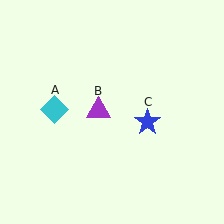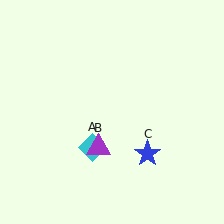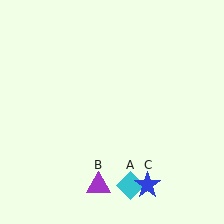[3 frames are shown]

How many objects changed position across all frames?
3 objects changed position: cyan diamond (object A), purple triangle (object B), blue star (object C).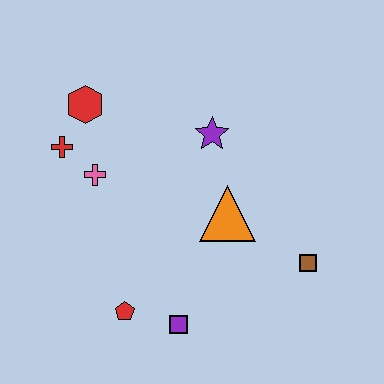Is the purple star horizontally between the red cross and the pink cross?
No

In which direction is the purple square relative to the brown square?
The purple square is to the left of the brown square.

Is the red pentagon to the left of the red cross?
No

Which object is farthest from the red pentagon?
The red hexagon is farthest from the red pentagon.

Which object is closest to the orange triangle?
The purple star is closest to the orange triangle.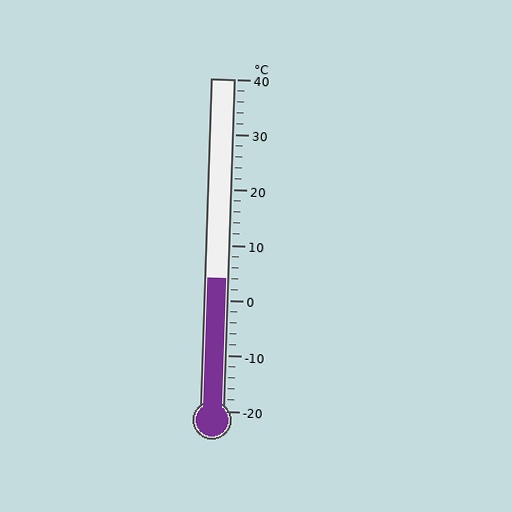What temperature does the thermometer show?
The thermometer shows approximately 4°C.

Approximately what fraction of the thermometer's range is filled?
The thermometer is filled to approximately 40% of its range.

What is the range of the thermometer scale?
The thermometer scale ranges from -20°C to 40°C.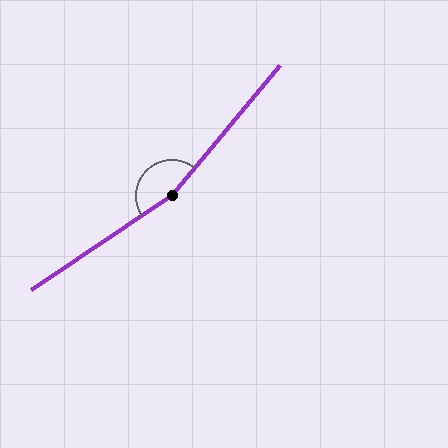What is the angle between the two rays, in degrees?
Approximately 164 degrees.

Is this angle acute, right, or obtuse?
It is obtuse.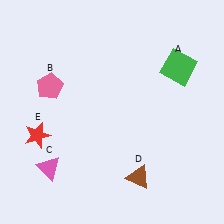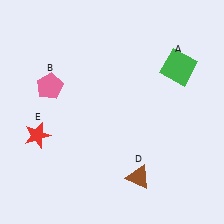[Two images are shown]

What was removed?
The pink triangle (C) was removed in Image 2.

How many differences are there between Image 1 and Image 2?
There is 1 difference between the two images.